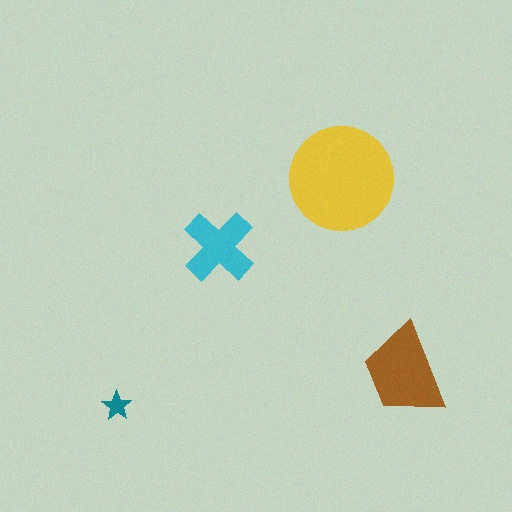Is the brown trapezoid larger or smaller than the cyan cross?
Larger.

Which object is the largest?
The yellow circle.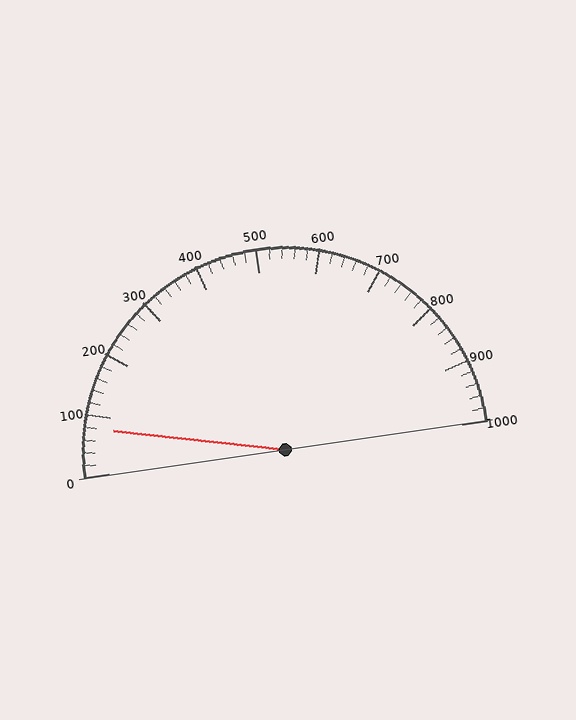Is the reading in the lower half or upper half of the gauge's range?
The reading is in the lower half of the range (0 to 1000).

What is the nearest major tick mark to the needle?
The nearest major tick mark is 100.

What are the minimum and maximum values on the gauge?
The gauge ranges from 0 to 1000.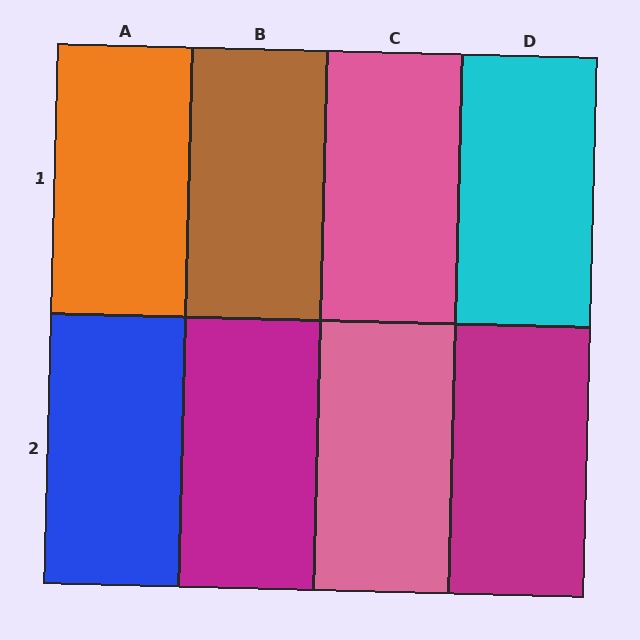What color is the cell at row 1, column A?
Orange.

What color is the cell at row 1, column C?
Pink.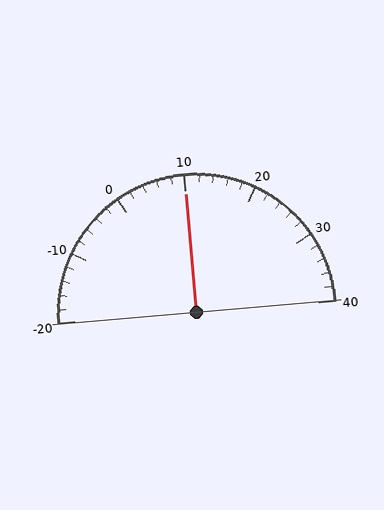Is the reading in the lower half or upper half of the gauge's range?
The reading is in the upper half of the range (-20 to 40).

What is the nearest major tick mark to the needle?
The nearest major tick mark is 10.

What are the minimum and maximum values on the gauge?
The gauge ranges from -20 to 40.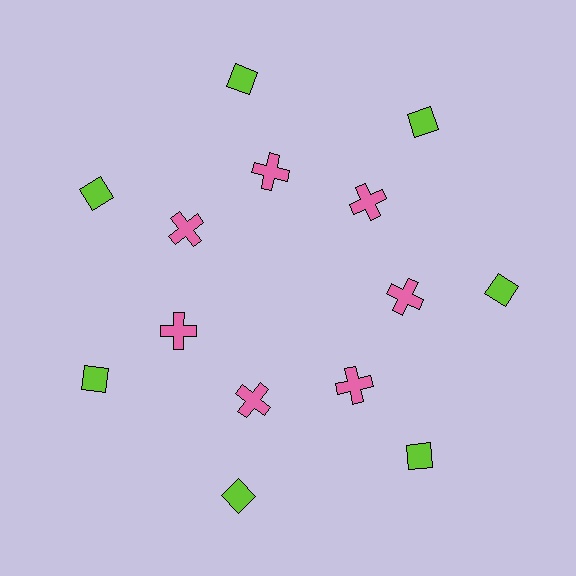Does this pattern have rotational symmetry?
Yes, this pattern has 7-fold rotational symmetry. It looks the same after rotating 51 degrees around the center.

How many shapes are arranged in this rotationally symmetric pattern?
There are 14 shapes, arranged in 7 groups of 2.